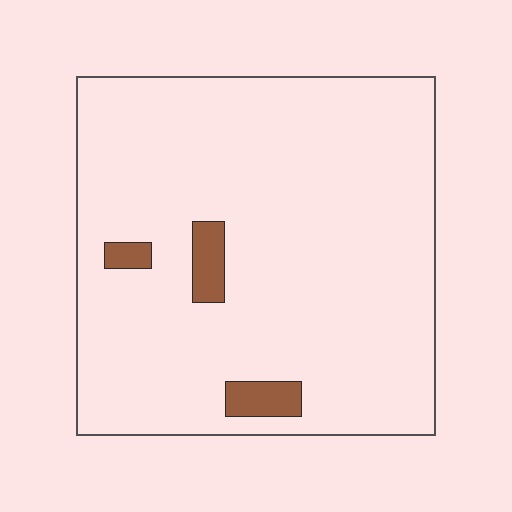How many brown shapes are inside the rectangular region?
3.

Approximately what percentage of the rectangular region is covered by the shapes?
Approximately 5%.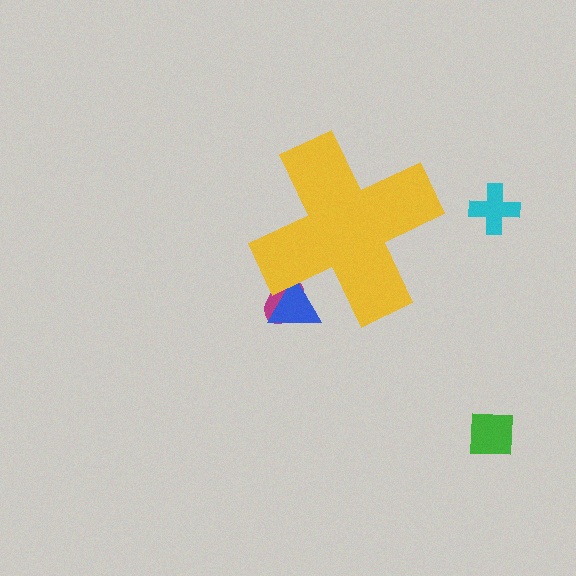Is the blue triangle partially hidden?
Yes, the blue triangle is partially hidden behind the yellow cross.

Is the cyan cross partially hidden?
No, the cyan cross is fully visible.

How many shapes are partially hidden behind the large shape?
2 shapes are partially hidden.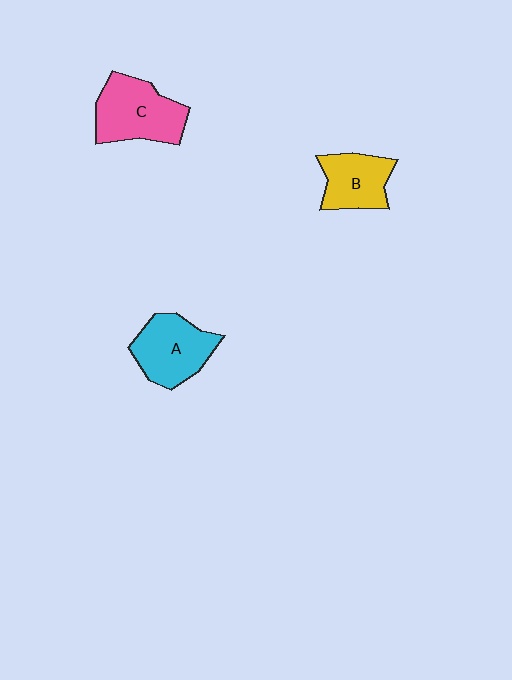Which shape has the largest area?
Shape C (pink).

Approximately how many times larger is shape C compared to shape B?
Approximately 1.4 times.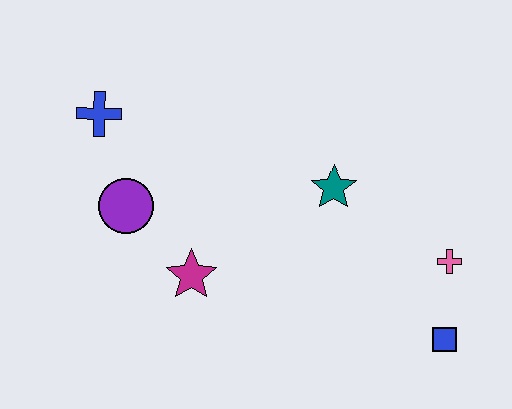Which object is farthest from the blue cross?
The blue square is farthest from the blue cross.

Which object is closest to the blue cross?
The purple circle is closest to the blue cross.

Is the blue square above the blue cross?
No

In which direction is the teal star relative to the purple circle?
The teal star is to the right of the purple circle.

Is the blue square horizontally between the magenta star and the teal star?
No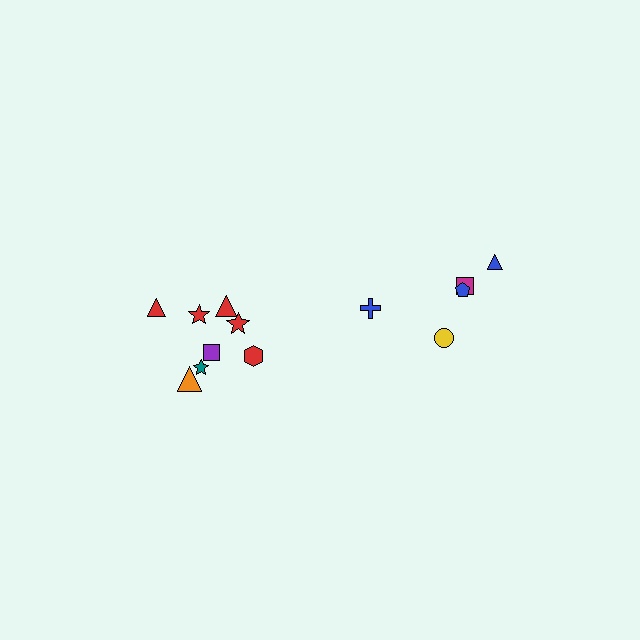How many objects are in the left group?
There are 8 objects.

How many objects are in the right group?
There are 5 objects.